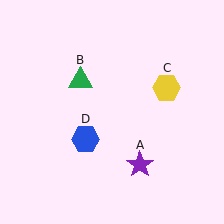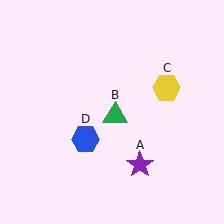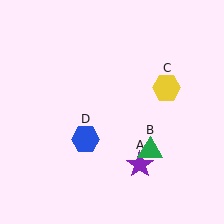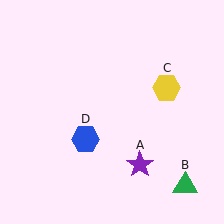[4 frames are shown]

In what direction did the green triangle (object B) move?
The green triangle (object B) moved down and to the right.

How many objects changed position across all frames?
1 object changed position: green triangle (object B).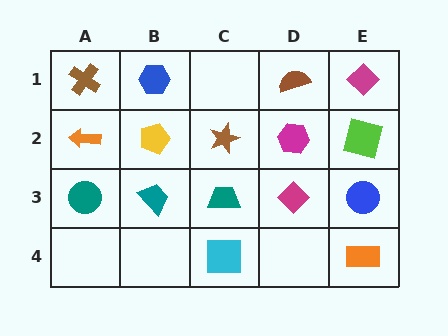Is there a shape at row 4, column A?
No, that cell is empty.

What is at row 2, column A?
An orange arrow.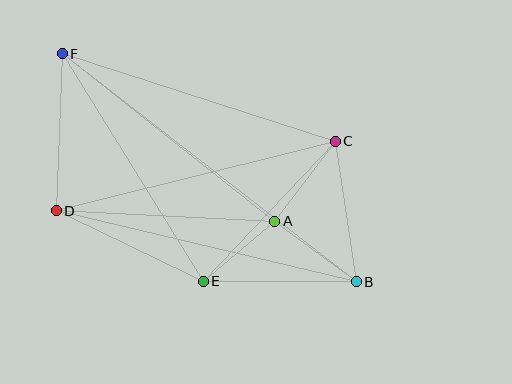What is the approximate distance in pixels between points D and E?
The distance between D and E is approximately 163 pixels.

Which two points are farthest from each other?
Points B and F are farthest from each other.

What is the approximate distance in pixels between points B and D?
The distance between B and D is approximately 308 pixels.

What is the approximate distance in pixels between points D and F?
The distance between D and F is approximately 157 pixels.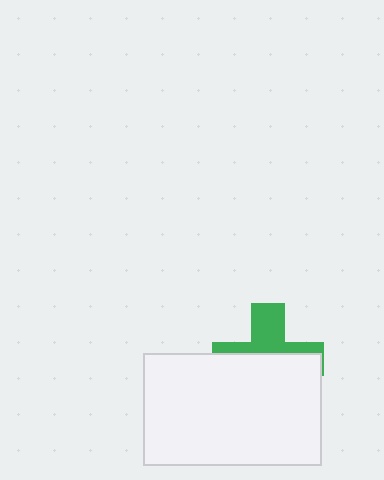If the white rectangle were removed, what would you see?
You would see the complete green cross.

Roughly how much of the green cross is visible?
A small part of it is visible (roughly 41%).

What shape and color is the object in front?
The object in front is a white rectangle.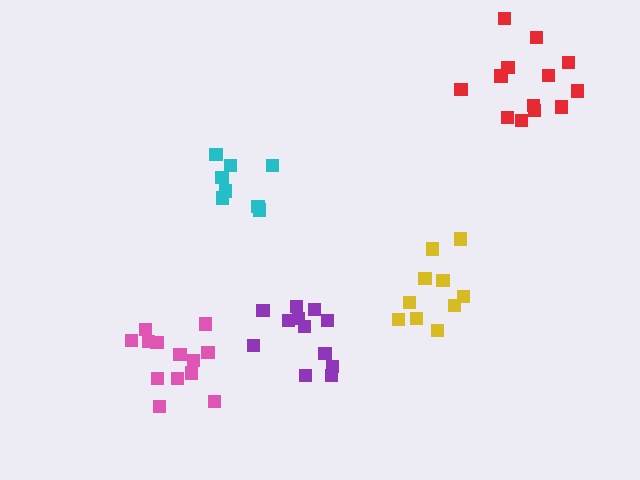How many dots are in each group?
Group 1: 8 dots, Group 2: 13 dots, Group 3: 12 dots, Group 4: 13 dots, Group 5: 10 dots (56 total).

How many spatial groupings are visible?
There are 5 spatial groupings.